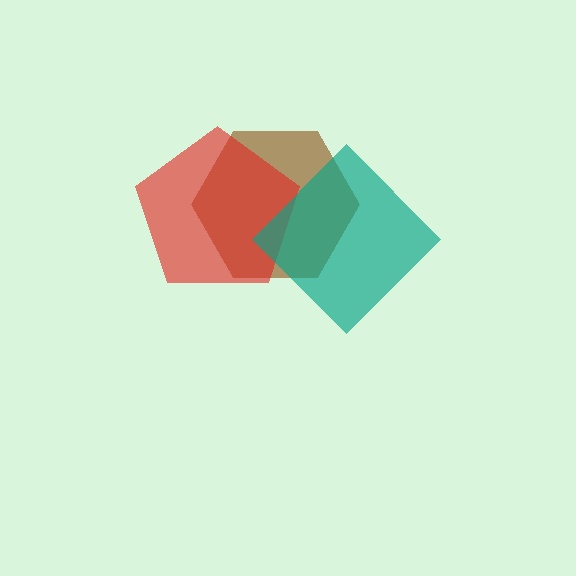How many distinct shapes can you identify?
There are 3 distinct shapes: a brown hexagon, a red pentagon, a teal diamond.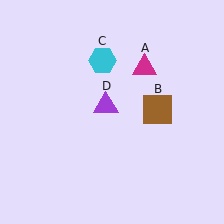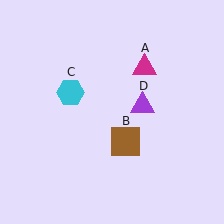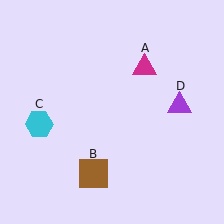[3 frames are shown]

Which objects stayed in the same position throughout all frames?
Magenta triangle (object A) remained stationary.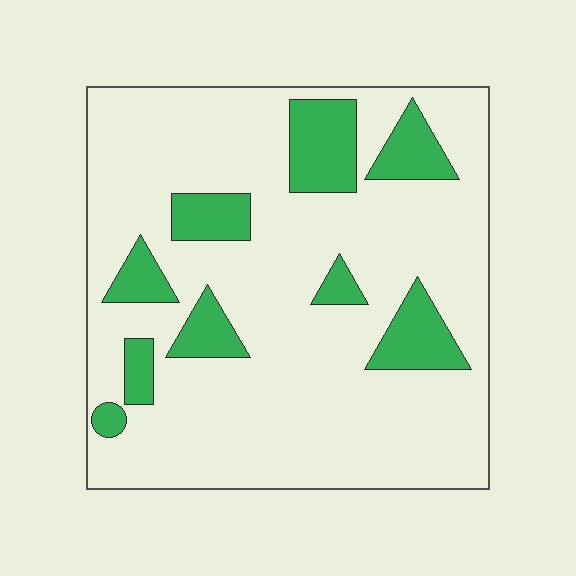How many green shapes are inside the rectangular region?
9.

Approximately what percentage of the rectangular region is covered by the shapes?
Approximately 20%.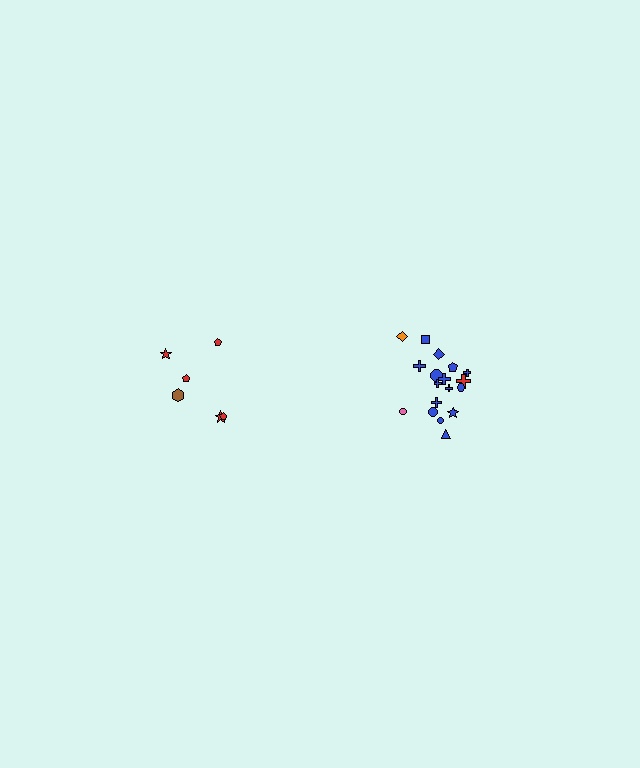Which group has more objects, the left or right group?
The right group.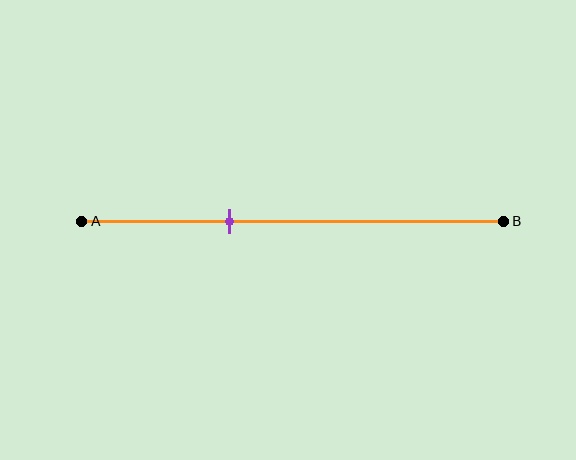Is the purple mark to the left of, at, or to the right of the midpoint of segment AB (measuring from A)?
The purple mark is to the left of the midpoint of segment AB.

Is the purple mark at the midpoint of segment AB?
No, the mark is at about 35% from A, not at the 50% midpoint.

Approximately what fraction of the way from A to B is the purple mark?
The purple mark is approximately 35% of the way from A to B.